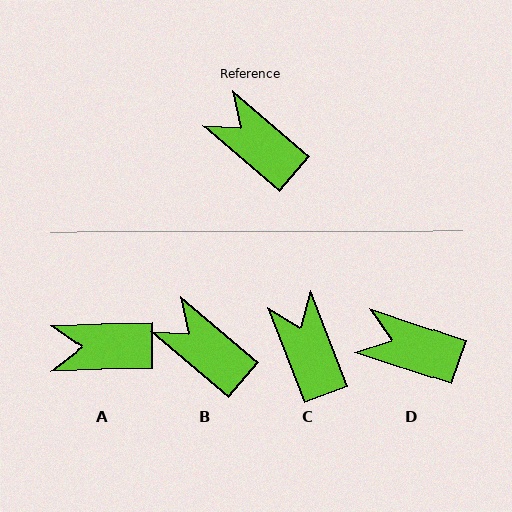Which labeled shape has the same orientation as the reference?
B.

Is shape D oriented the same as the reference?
No, it is off by about 22 degrees.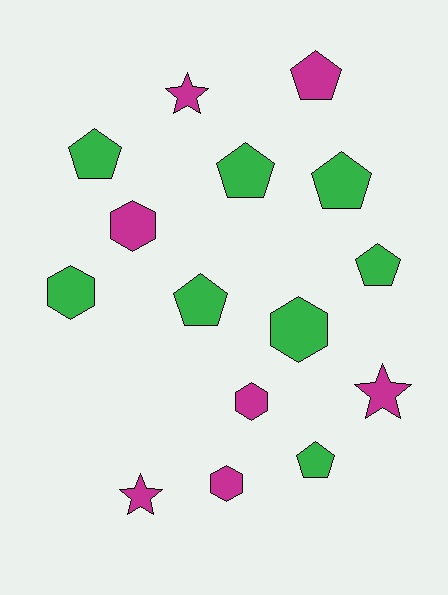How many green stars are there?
There are no green stars.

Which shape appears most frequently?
Pentagon, with 7 objects.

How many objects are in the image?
There are 15 objects.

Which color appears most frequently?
Green, with 8 objects.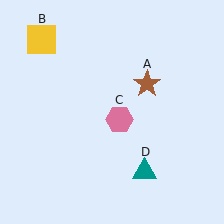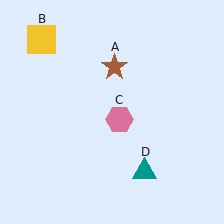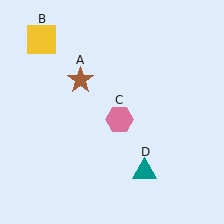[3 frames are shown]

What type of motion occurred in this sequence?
The brown star (object A) rotated counterclockwise around the center of the scene.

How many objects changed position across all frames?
1 object changed position: brown star (object A).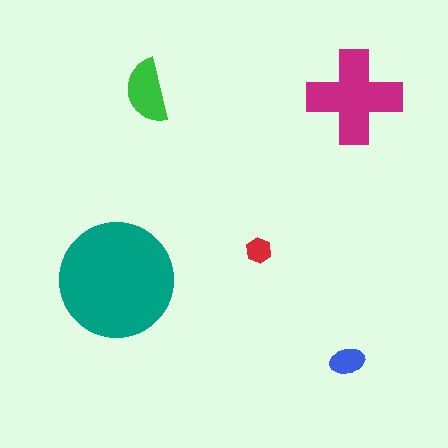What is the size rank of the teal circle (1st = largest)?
1st.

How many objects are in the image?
There are 5 objects in the image.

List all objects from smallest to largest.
The red hexagon, the blue ellipse, the green semicircle, the magenta cross, the teal circle.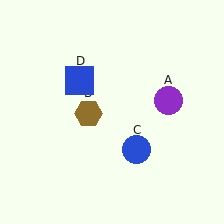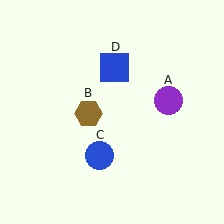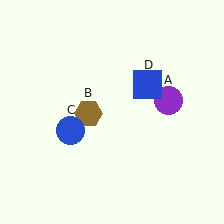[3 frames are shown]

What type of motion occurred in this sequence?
The blue circle (object C), blue square (object D) rotated clockwise around the center of the scene.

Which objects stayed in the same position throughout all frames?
Purple circle (object A) and brown hexagon (object B) remained stationary.